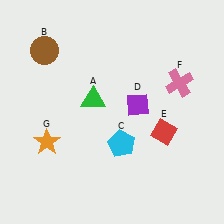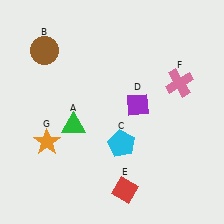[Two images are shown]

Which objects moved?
The objects that moved are: the green triangle (A), the red diamond (E).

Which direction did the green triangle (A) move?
The green triangle (A) moved down.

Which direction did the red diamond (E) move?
The red diamond (E) moved down.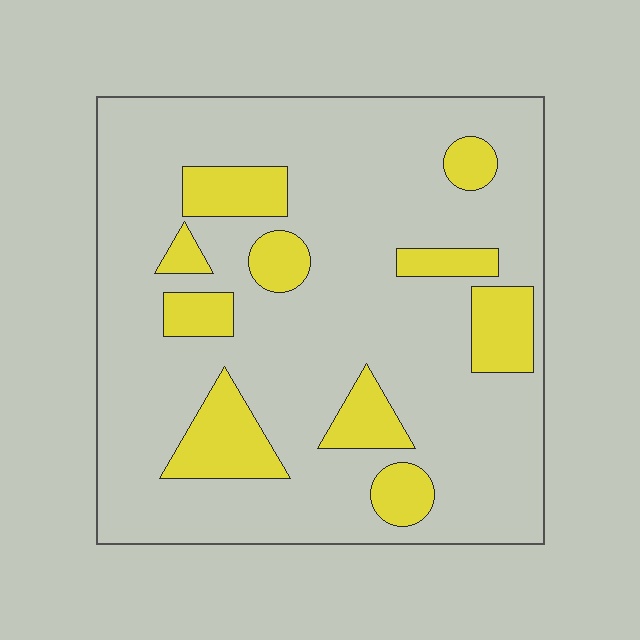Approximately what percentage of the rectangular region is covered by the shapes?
Approximately 20%.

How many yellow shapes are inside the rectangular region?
10.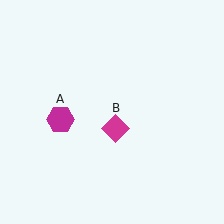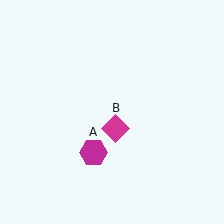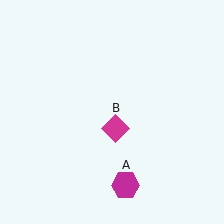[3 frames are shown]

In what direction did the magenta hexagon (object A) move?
The magenta hexagon (object A) moved down and to the right.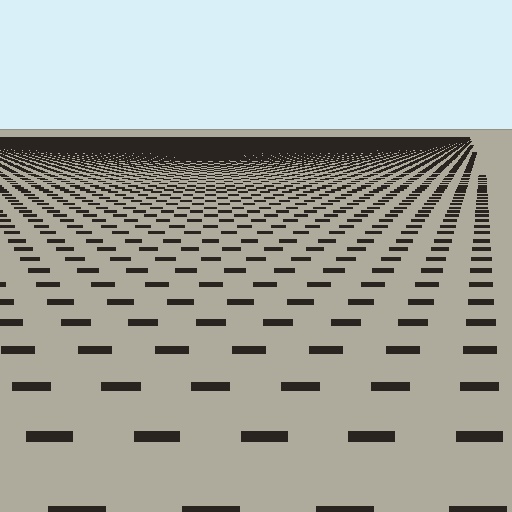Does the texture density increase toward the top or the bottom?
Density increases toward the top.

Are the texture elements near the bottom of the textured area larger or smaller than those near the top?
Larger. Near the bottom, elements are closer to the viewer and appear at a bigger on-screen size.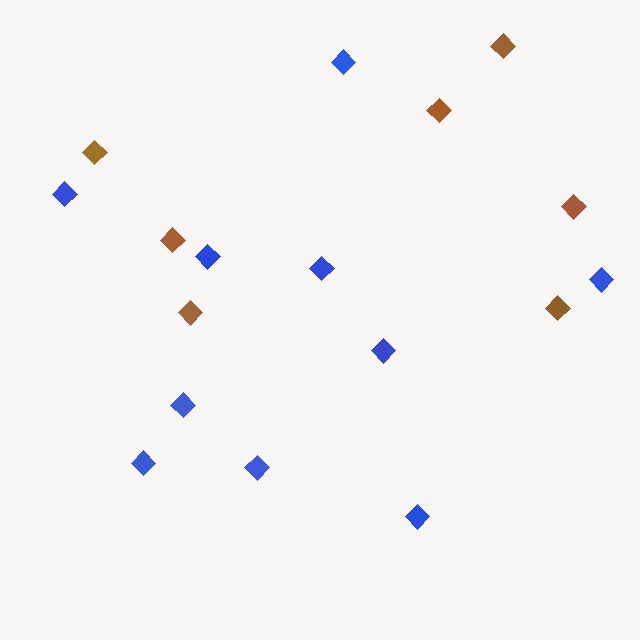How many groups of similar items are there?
There are 2 groups: one group of brown diamonds (7) and one group of blue diamonds (10).